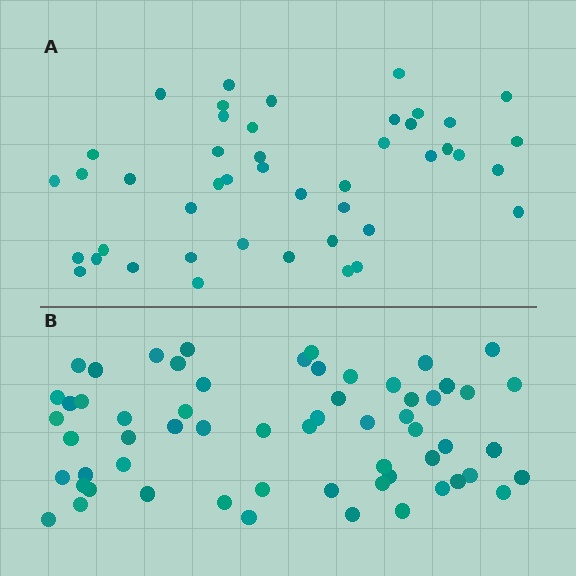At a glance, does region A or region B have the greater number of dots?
Region B (the bottom region) has more dots.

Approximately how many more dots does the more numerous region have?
Region B has approximately 15 more dots than region A.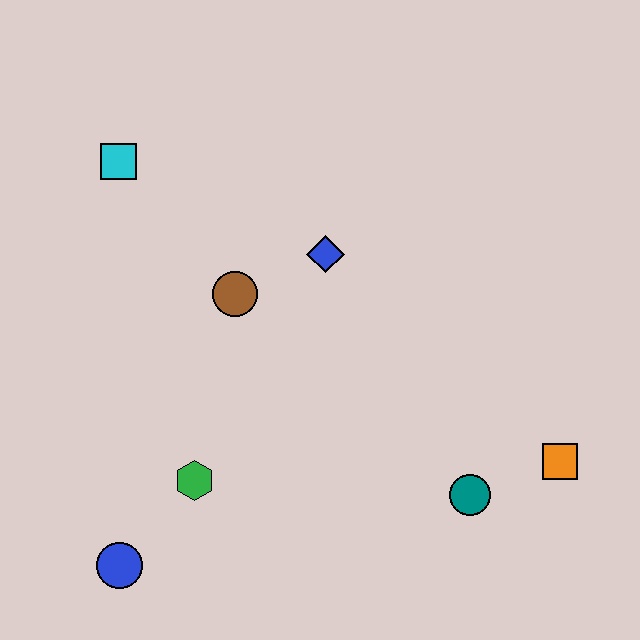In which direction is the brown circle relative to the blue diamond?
The brown circle is to the left of the blue diamond.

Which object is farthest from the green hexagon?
The orange square is farthest from the green hexagon.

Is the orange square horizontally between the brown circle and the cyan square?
No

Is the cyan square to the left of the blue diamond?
Yes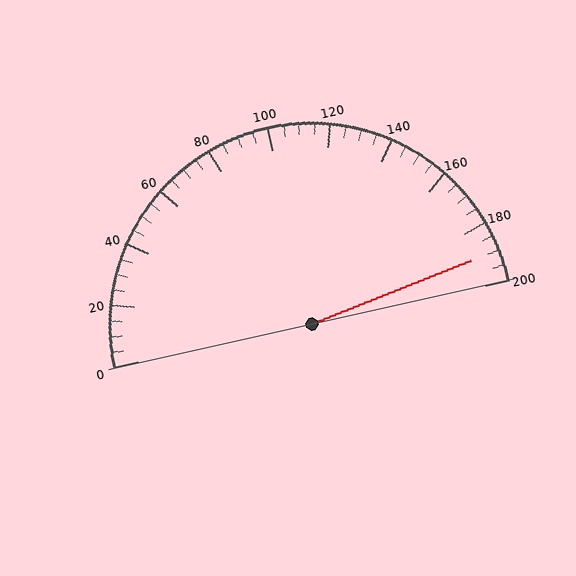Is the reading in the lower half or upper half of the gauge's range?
The reading is in the upper half of the range (0 to 200).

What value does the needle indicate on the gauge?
The needle indicates approximately 190.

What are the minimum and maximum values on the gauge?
The gauge ranges from 0 to 200.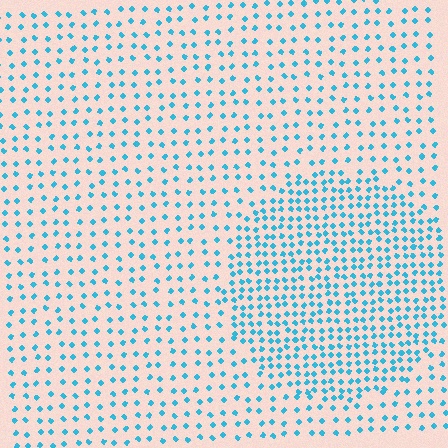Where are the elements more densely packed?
The elements are more densely packed inside the circle boundary.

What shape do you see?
I see a circle.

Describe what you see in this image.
The image contains small cyan elements arranged at two different densities. A circle-shaped region is visible where the elements are more densely packed than the surrounding area.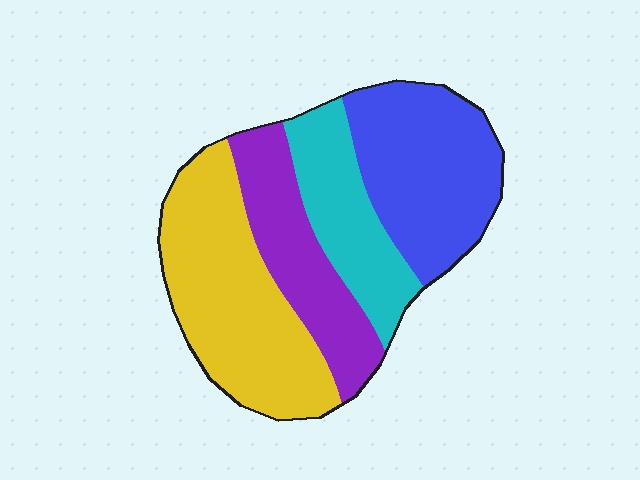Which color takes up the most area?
Yellow, at roughly 35%.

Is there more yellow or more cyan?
Yellow.